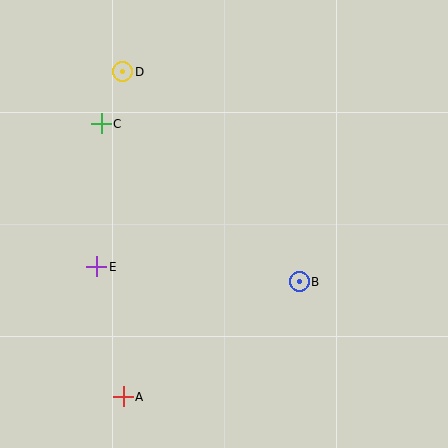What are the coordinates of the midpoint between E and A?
The midpoint between E and A is at (110, 332).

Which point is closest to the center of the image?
Point B at (299, 282) is closest to the center.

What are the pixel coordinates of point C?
Point C is at (101, 124).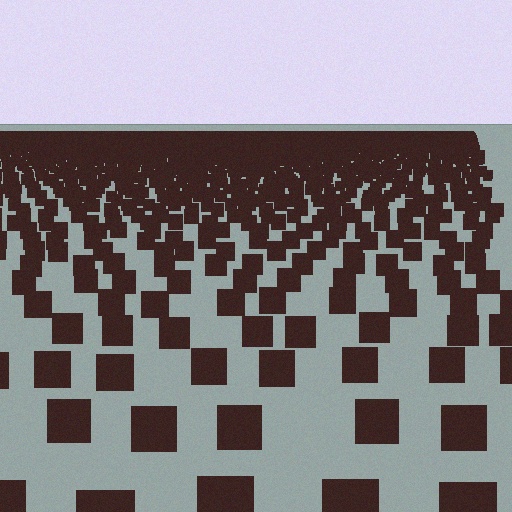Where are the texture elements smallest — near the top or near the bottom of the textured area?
Near the top.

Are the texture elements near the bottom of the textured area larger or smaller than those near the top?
Larger. Near the bottom, elements are closer to the viewer and appear at a bigger on-screen size.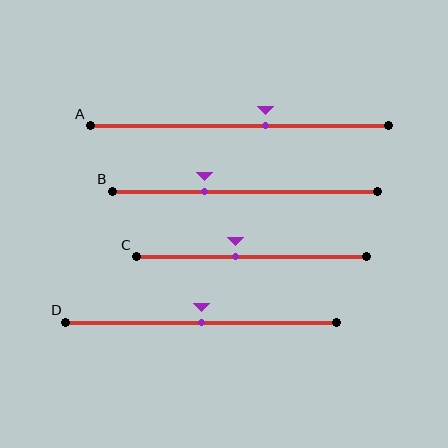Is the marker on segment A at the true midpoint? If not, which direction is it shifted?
No, the marker on segment A is shifted to the right by about 9% of the segment length.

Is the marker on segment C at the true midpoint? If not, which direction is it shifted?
No, the marker on segment C is shifted to the left by about 7% of the segment length.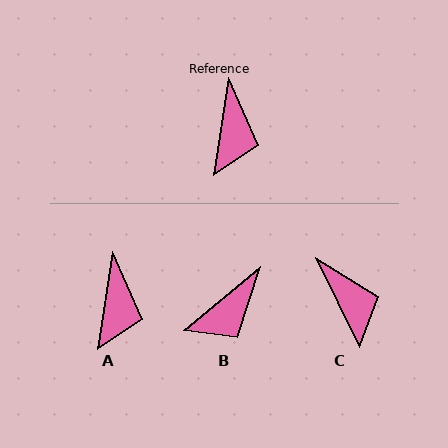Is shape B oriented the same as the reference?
No, it is off by about 42 degrees.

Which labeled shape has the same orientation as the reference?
A.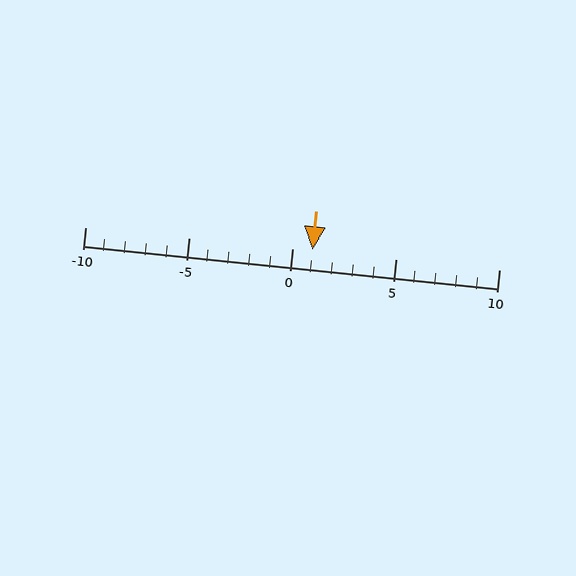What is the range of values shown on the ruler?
The ruler shows values from -10 to 10.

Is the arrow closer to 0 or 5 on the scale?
The arrow is closer to 0.